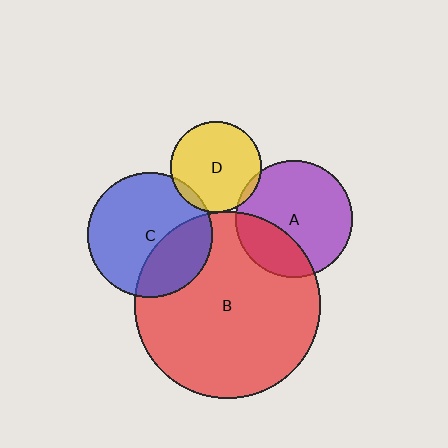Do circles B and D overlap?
Yes.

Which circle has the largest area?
Circle B (red).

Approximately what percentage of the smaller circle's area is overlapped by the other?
Approximately 5%.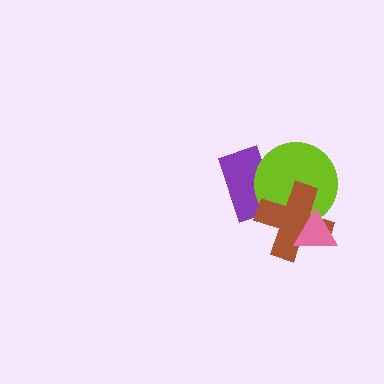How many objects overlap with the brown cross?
3 objects overlap with the brown cross.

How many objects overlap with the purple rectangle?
2 objects overlap with the purple rectangle.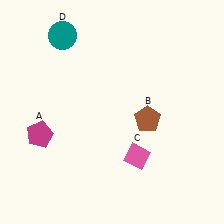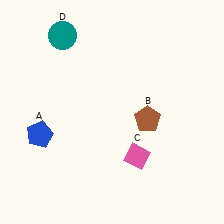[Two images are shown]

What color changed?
The pentagon (A) changed from magenta in Image 1 to blue in Image 2.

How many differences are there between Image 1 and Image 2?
There is 1 difference between the two images.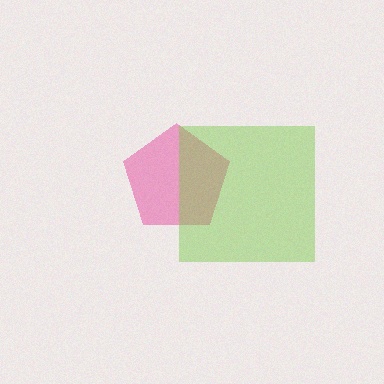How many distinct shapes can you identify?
There are 2 distinct shapes: a pink pentagon, a lime square.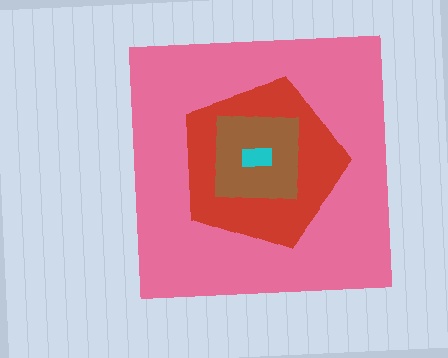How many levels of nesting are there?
4.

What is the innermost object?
The cyan rectangle.